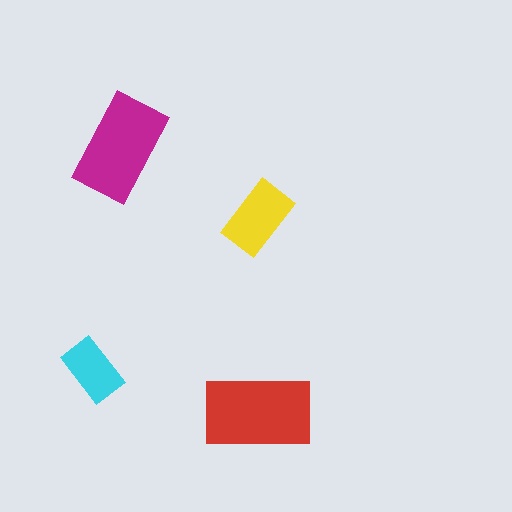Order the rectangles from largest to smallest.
the red one, the magenta one, the yellow one, the cyan one.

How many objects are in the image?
There are 4 objects in the image.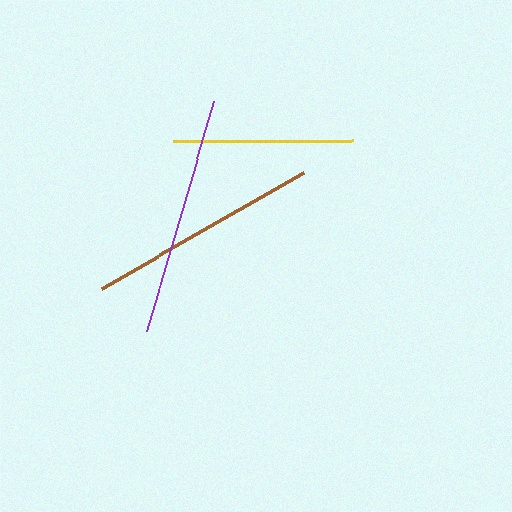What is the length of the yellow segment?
The yellow segment is approximately 181 pixels long.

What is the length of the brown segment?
The brown segment is approximately 233 pixels long.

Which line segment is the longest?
The purple line is the longest at approximately 239 pixels.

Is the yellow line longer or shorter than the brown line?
The brown line is longer than the yellow line.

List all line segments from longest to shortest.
From longest to shortest: purple, brown, yellow.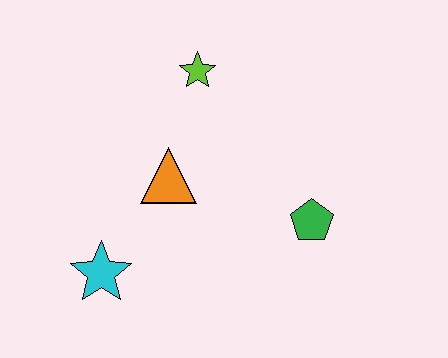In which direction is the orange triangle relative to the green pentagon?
The orange triangle is to the left of the green pentagon.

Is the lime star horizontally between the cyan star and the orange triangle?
No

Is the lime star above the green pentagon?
Yes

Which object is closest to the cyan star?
The orange triangle is closest to the cyan star.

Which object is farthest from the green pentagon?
The cyan star is farthest from the green pentagon.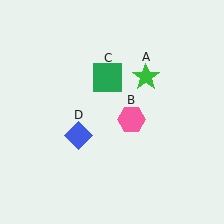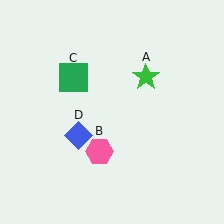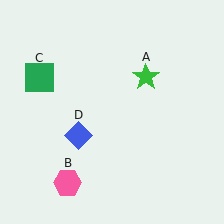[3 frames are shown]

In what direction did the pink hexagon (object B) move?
The pink hexagon (object B) moved down and to the left.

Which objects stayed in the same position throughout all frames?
Green star (object A) and blue diamond (object D) remained stationary.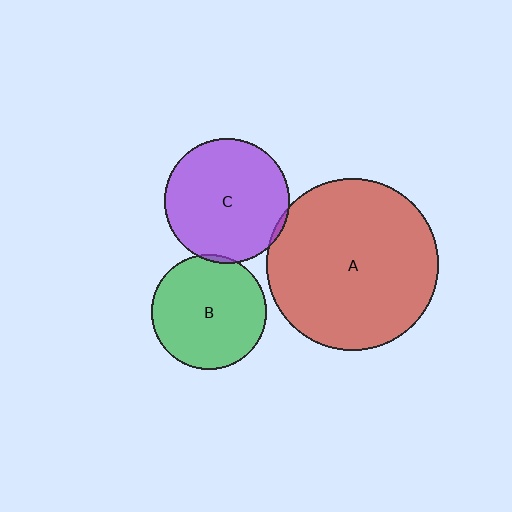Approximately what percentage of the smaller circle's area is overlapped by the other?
Approximately 5%.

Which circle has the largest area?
Circle A (red).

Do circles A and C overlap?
Yes.